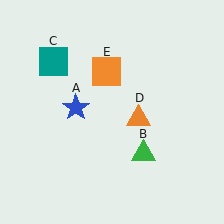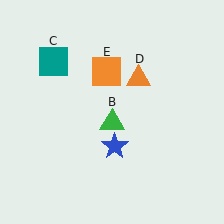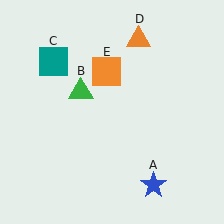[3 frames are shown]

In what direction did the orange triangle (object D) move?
The orange triangle (object D) moved up.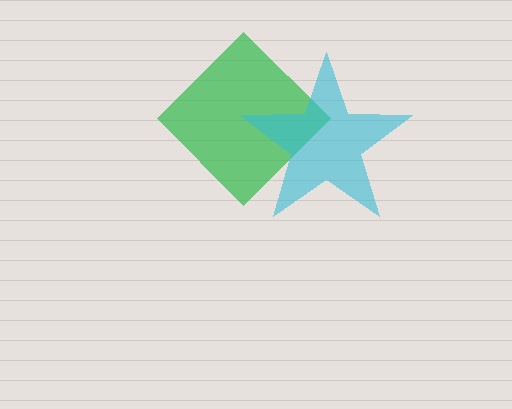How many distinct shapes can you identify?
There are 2 distinct shapes: a green diamond, a cyan star.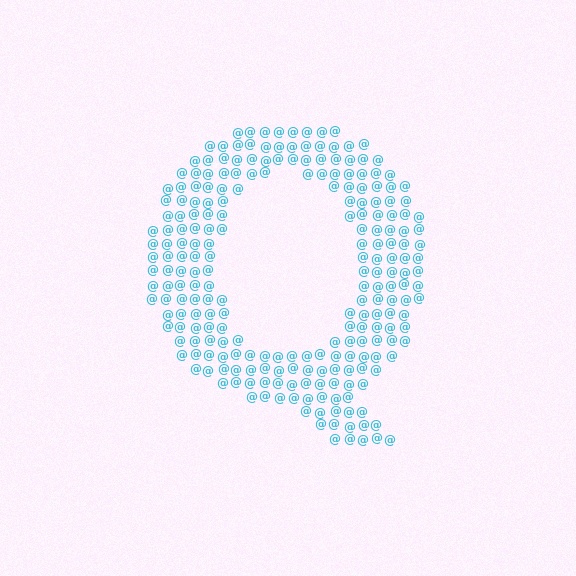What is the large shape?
The large shape is the letter Q.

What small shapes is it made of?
It is made of small at signs.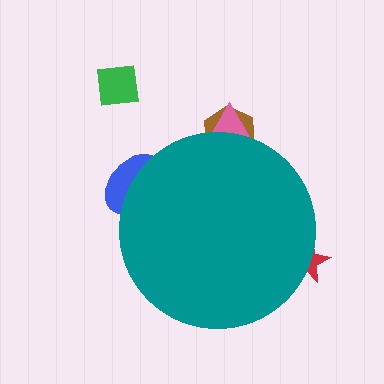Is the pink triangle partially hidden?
Yes, the pink triangle is partially hidden behind the teal circle.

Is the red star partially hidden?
Yes, the red star is partially hidden behind the teal circle.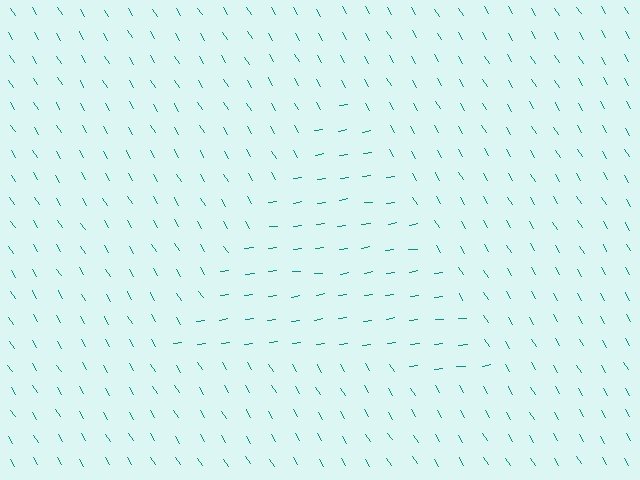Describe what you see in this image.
The image is filled with small teal line segments. A triangle region in the image has lines oriented differently from the surrounding lines, creating a visible texture boundary.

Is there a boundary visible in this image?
Yes, there is a texture boundary formed by a change in line orientation.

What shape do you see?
I see a triangle.